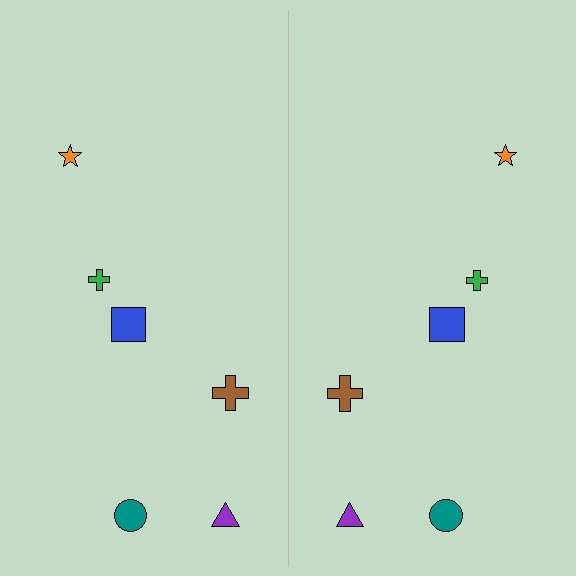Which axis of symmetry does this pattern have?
The pattern has a vertical axis of symmetry running through the center of the image.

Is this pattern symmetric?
Yes, this pattern has bilateral (reflection) symmetry.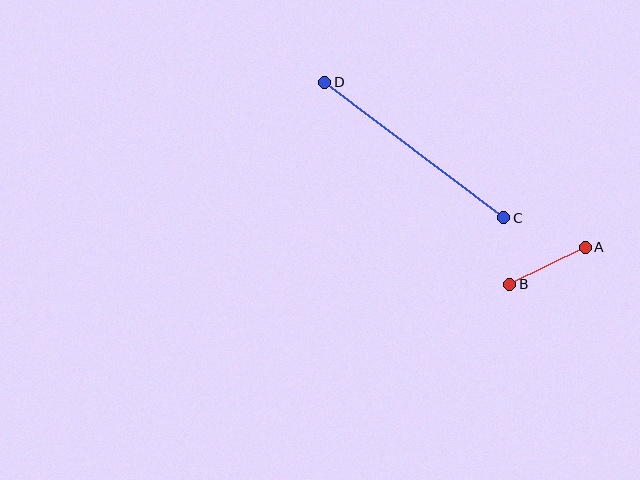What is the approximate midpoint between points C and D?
The midpoint is at approximately (414, 150) pixels.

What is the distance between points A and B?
The distance is approximately 84 pixels.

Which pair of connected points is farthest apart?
Points C and D are farthest apart.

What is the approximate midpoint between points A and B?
The midpoint is at approximately (547, 266) pixels.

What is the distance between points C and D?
The distance is approximately 224 pixels.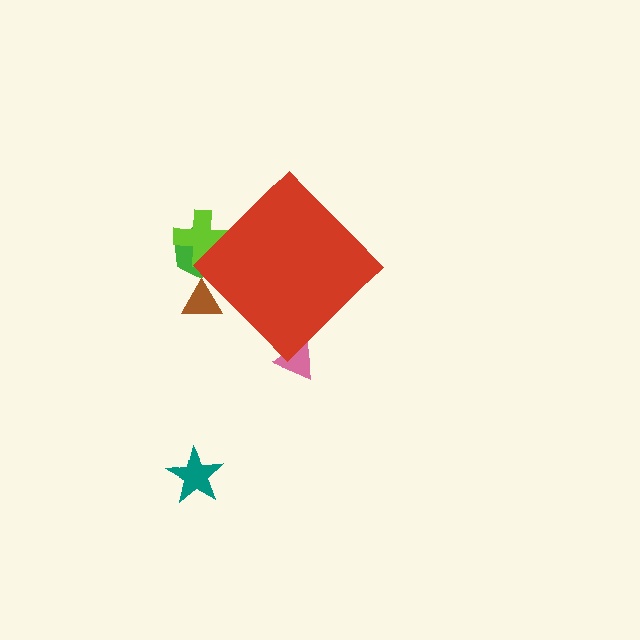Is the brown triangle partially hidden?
Yes, the brown triangle is partially hidden behind the red diamond.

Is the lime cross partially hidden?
Yes, the lime cross is partially hidden behind the red diamond.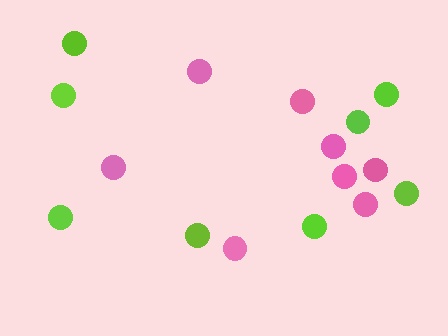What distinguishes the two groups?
There are 2 groups: one group of pink circles (8) and one group of lime circles (8).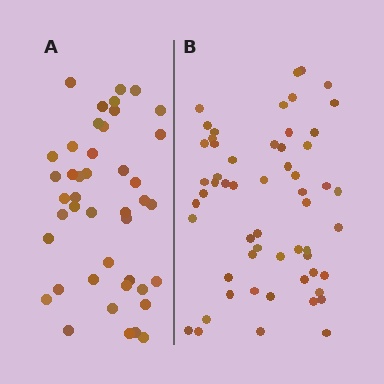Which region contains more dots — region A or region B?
Region B (the right region) has more dots.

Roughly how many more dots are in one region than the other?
Region B has approximately 15 more dots than region A.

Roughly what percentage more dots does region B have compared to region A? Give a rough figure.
About 35% more.